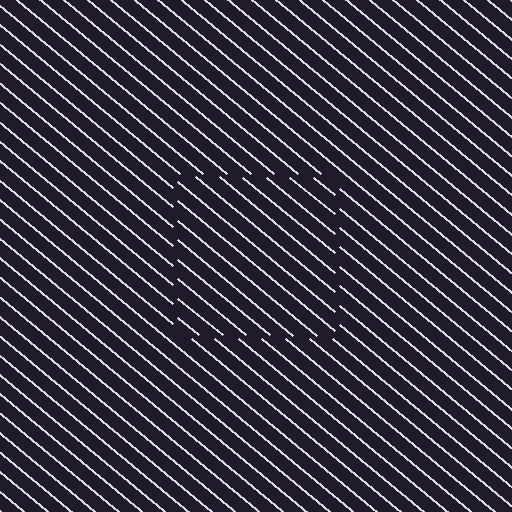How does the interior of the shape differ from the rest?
The interior of the shape contains the same grating, shifted by half a period — the contour is defined by the phase discontinuity where line-ends from the inner and outer gratings abut.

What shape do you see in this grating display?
An illusory square. The interior of the shape contains the same grating, shifted by half a period — the contour is defined by the phase discontinuity where line-ends from the inner and outer gratings abut.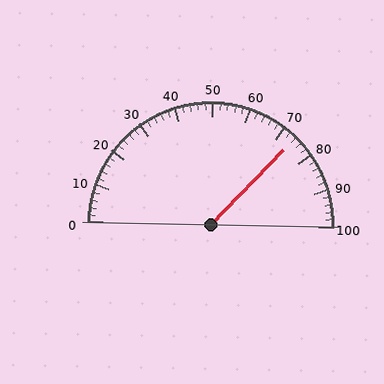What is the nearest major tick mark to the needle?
The nearest major tick mark is 70.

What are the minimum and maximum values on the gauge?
The gauge ranges from 0 to 100.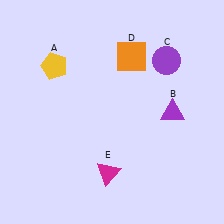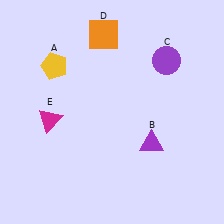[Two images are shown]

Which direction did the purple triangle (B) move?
The purple triangle (B) moved down.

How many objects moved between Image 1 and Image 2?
3 objects moved between the two images.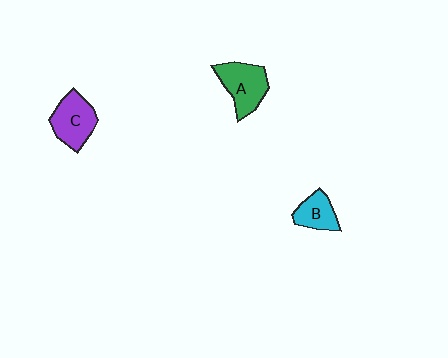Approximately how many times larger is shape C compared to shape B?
Approximately 1.5 times.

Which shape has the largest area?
Shape A (green).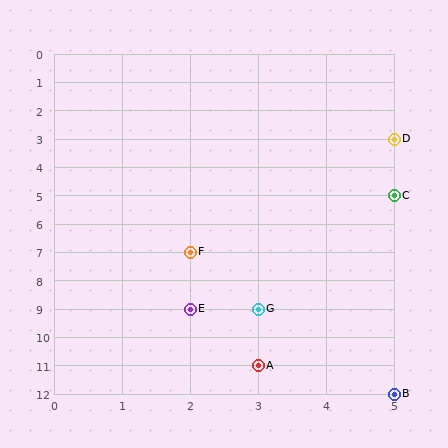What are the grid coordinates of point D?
Point D is at grid coordinates (5, 3).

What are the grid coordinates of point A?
Point A is at grid coordinates (3, 11).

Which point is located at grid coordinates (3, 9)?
Point G is at (3, 9).